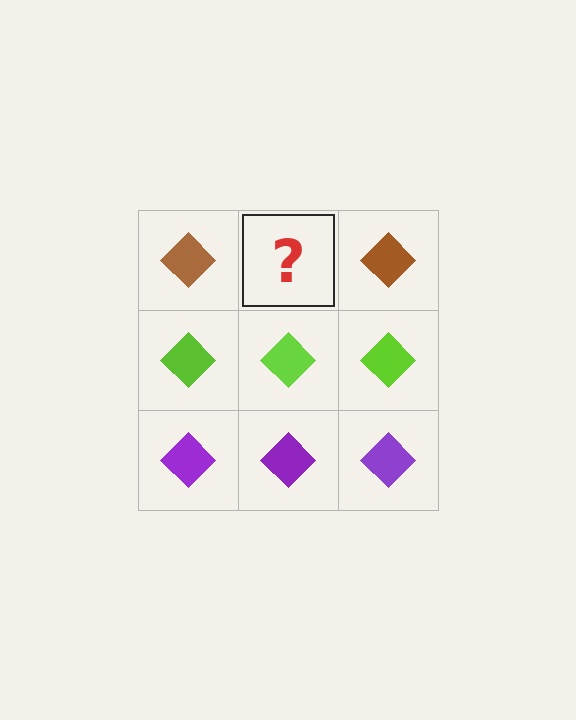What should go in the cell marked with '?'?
The missing cell should contain a brown diamond.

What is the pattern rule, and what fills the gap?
The rule is that each row has a consistent color. The gap should be filled with a brown diamond.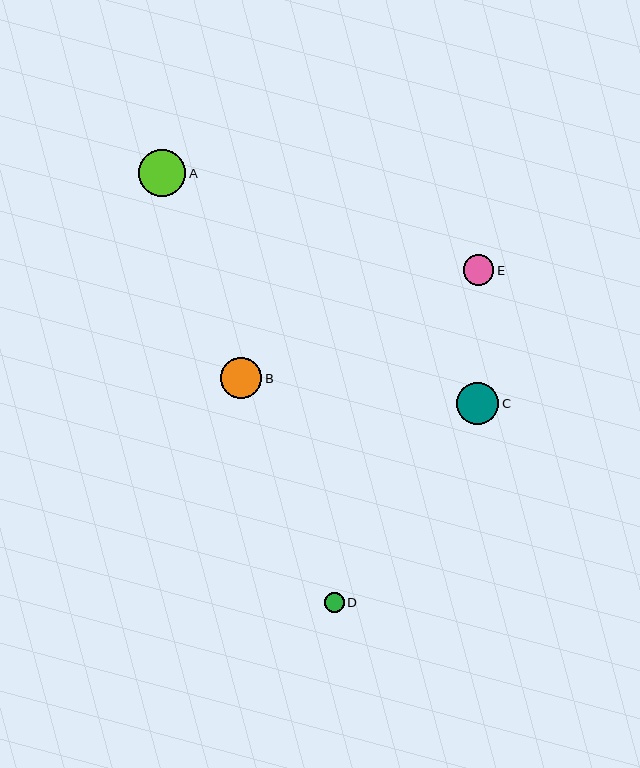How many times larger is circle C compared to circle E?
Circle C is approximately 1.4 times the size of circle E.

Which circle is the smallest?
Circle D is the smallest with a size of approximately 20 pixels.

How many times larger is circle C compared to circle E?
Circle C is approximately 1.4 times the size of circle E.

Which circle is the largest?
Circle A is the largest with a size of approximately 47 pixels.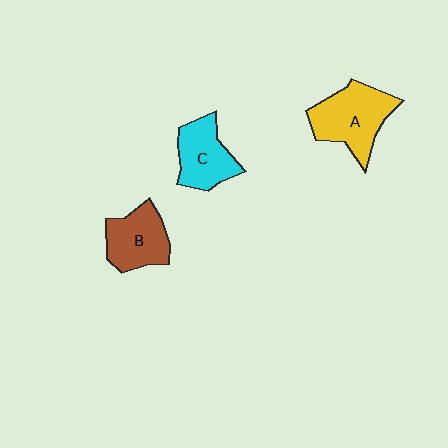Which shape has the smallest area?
Shape C (cyan).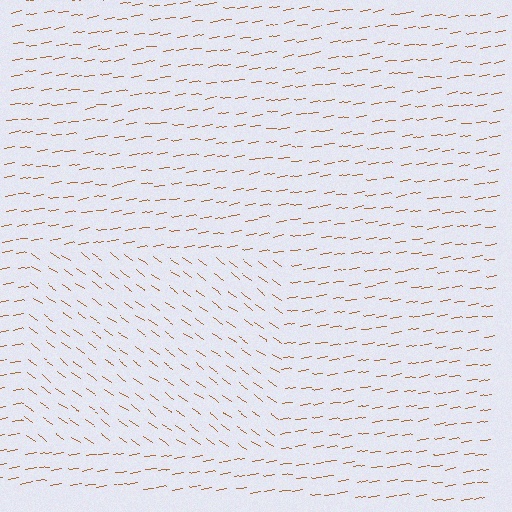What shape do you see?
I see a rectangle.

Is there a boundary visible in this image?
Yes, there is a texture boundary formed by a change in line orientation.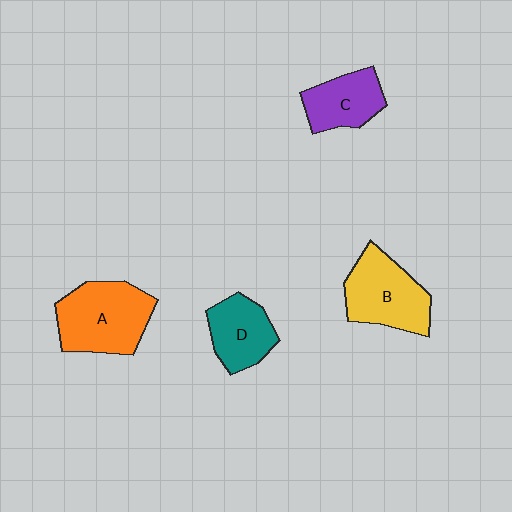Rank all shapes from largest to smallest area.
From largest to smallest: A (orange), B (yellow), D (teal), C (purple).